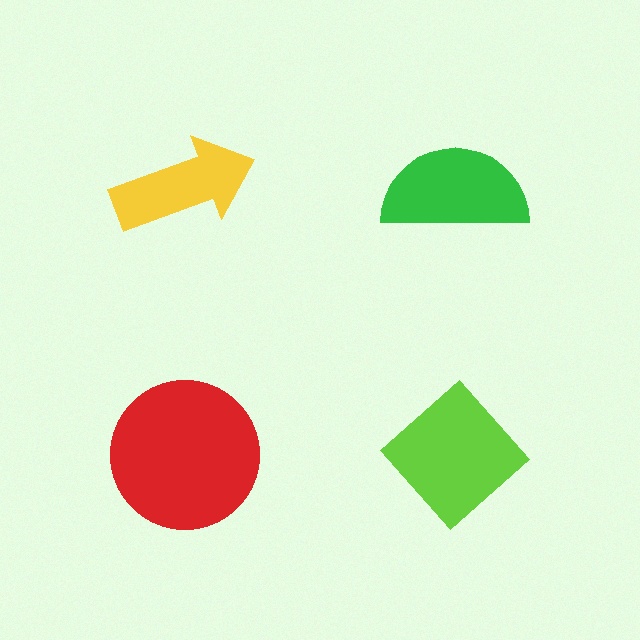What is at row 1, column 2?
A green semicircle.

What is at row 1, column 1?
A yellow arrow.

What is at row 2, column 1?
A red circle.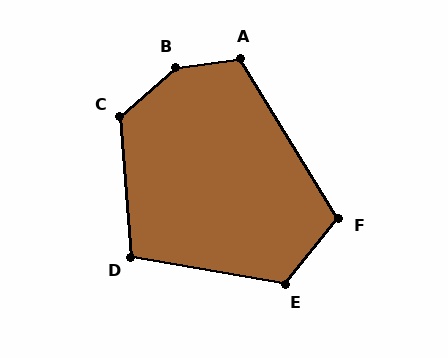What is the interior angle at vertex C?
Approximately 127 degrees (obtuse).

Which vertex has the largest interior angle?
B, at approximately 147 degrees.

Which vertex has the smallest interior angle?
D, at approximately 104 degrees.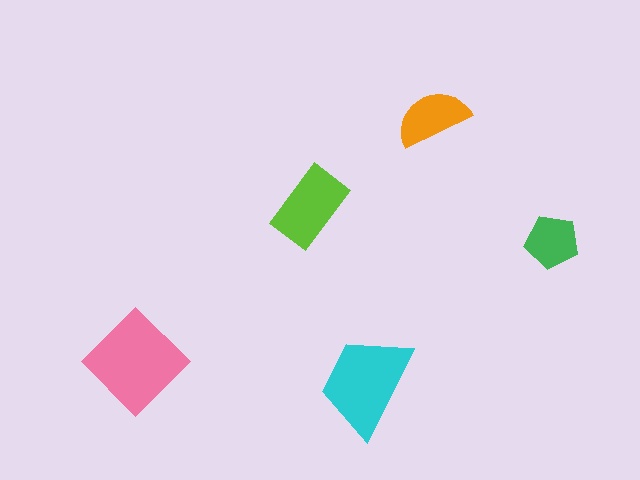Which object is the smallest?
The green pentagon.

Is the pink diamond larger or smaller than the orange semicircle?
Larger.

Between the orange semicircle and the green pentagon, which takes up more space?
The orange semicircle.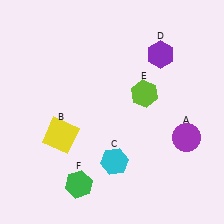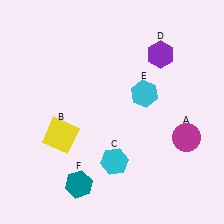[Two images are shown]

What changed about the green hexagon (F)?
In Image 1, F is green. In Image 2, it changed to teal.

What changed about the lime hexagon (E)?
In Image 1, E is lime. In Image 2, it changed to cyan.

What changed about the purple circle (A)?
In Image 1, A is purple. In Image 2, it changed to magenta.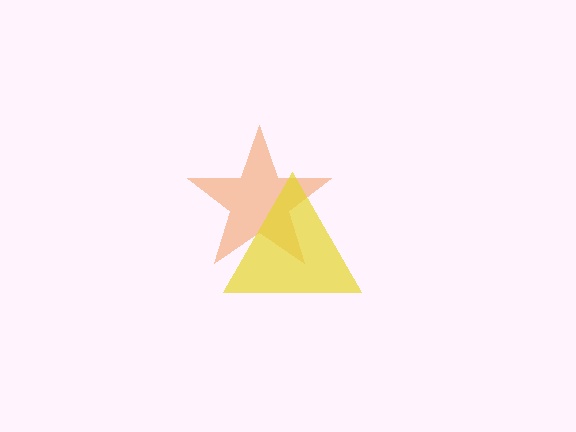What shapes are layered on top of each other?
The layered shapes are: an orange star, a yellow triangle.